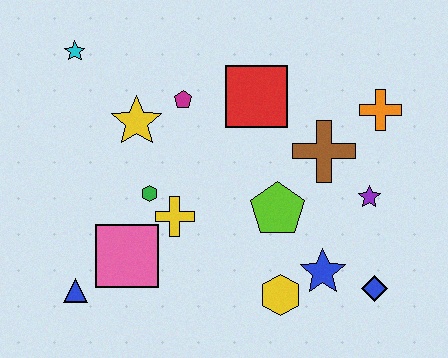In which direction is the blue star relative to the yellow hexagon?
The blue star is to the right of the yellow hexagon.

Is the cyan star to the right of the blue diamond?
No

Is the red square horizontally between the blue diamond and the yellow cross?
Yes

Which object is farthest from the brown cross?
The blue triangle is farthest from the brown cross.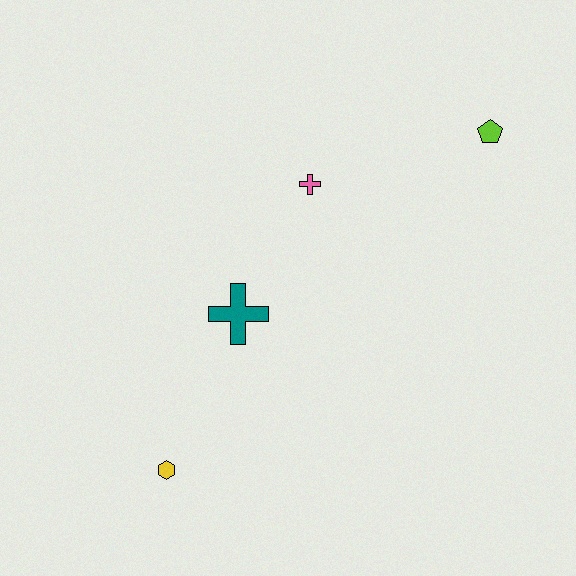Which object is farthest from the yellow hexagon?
The lime pentagon is farthest from the yellow hexagon.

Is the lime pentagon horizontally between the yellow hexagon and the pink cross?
No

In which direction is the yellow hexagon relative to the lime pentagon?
The yellow hexagon is below the lime pentagon.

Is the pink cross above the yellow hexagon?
Yes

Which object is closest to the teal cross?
The pink cross is closest to the teal cross.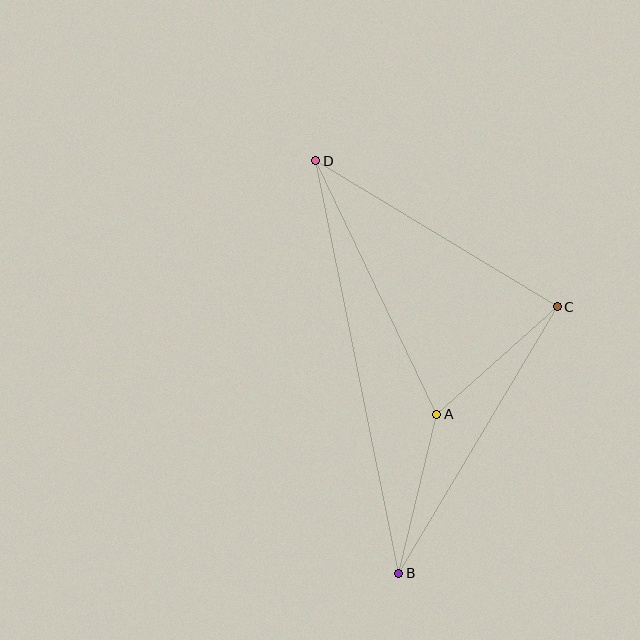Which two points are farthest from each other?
Points B and D are farthest from each other.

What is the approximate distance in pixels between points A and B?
The distance between A and B is approximately 164 pixels.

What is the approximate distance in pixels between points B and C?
The distance between B and C is approximately 310 pixels.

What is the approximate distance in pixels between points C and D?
The distance between C and D is approximately 282 pixels.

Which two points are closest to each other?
Points A and C are closest to each other.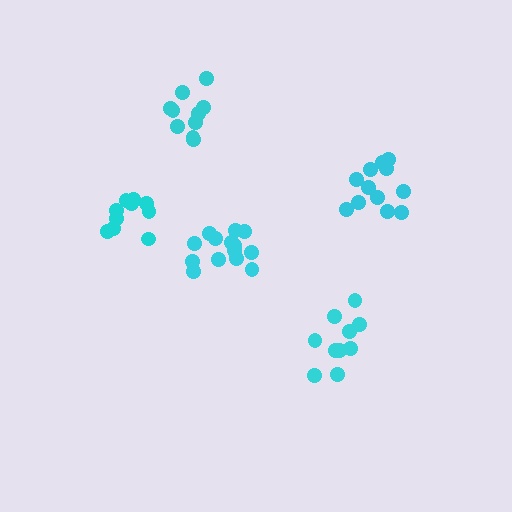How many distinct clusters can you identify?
There are 5 distinct clusters.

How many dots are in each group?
Group 1: 14 dots, Group 2: 10 dots, Group 3: 10 dots, Group 4: 12 dots, Group 5: 10 dots (56 total).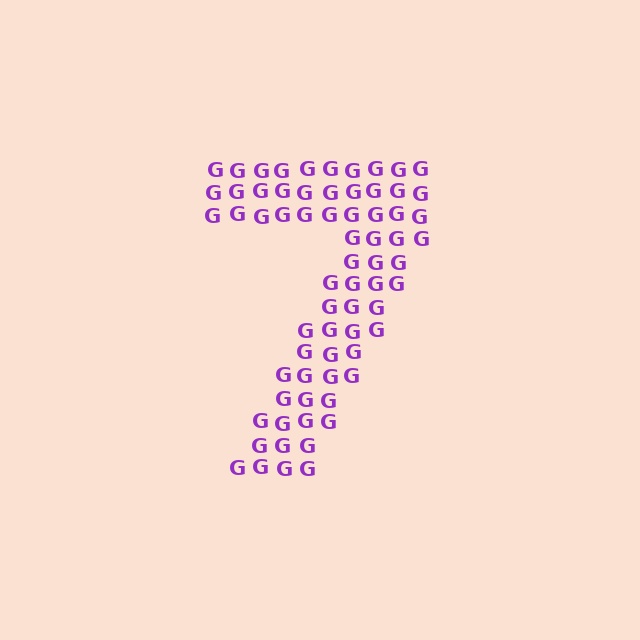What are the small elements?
The small elements are letter G's.